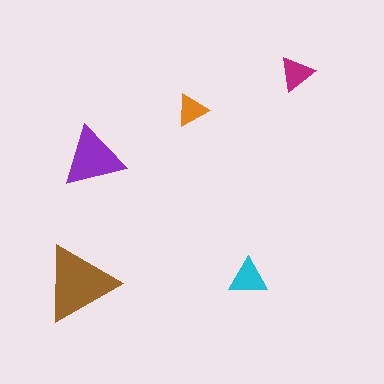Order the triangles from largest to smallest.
the brown one, the purple one, the cyan one, the magenta one, the orange one.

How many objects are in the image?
There are 5 objects in the image.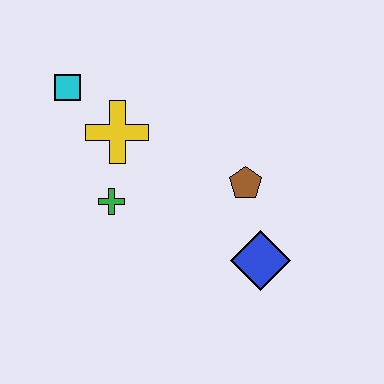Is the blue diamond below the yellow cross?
Yes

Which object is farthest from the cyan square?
The blue diamond is farthest from the cyan square.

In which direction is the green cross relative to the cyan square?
The green cross is below the cyan square.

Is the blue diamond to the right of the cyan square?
Yes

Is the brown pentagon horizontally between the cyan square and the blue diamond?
Yes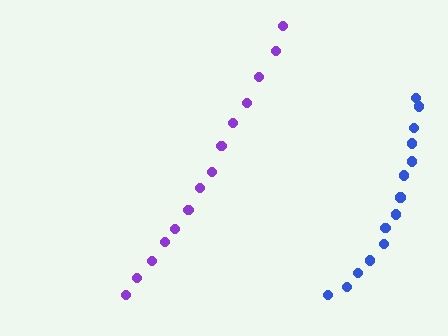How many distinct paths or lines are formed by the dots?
There are 2 distinct paths.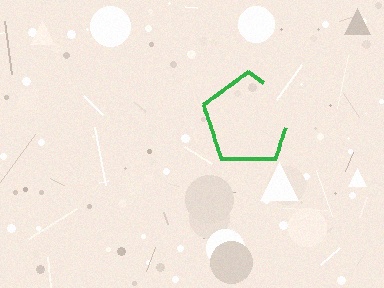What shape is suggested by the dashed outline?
The dashed outline suggests a pentagon.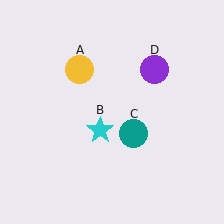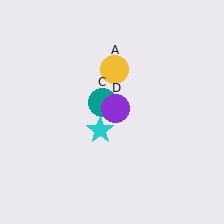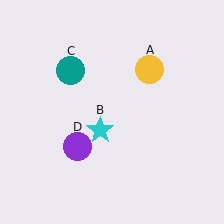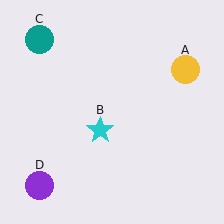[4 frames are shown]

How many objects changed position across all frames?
3 objects changed position: yellow circle (object A), teal circle (object C), purple circle (object D).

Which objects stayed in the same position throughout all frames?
Cyan star (object B) remained stationary.